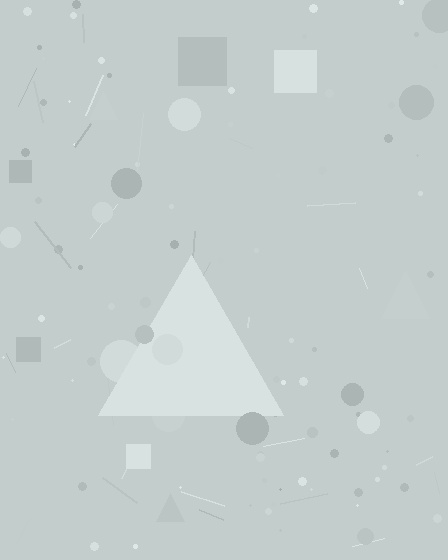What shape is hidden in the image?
A triangle is hidden in the image.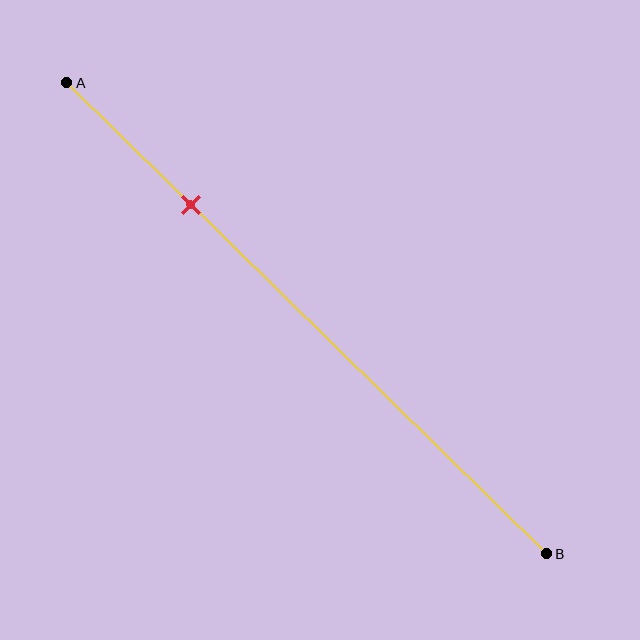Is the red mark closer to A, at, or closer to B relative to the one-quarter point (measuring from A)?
The red mark is approximately at the one-quarter point of segment AB.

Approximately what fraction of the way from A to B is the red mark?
The red mark is approximately 25% of the way from A to B.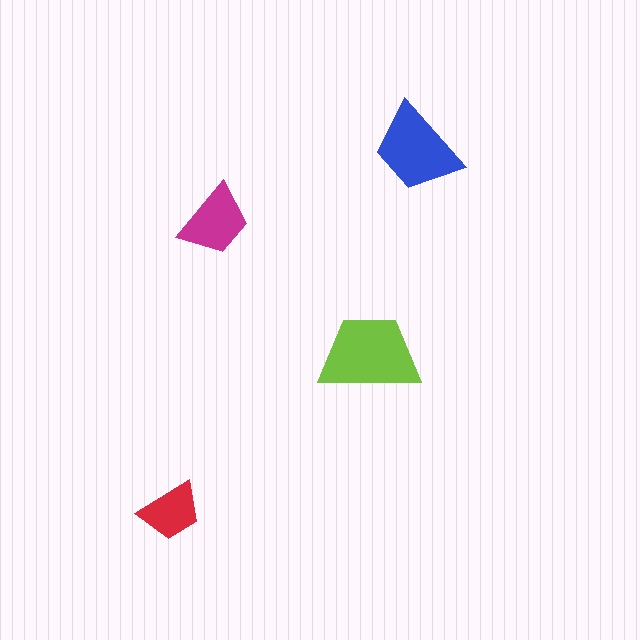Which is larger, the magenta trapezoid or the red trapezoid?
The magenta one.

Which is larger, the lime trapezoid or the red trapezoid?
The lime one.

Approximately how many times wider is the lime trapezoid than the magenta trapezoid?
About 1.5 times wider.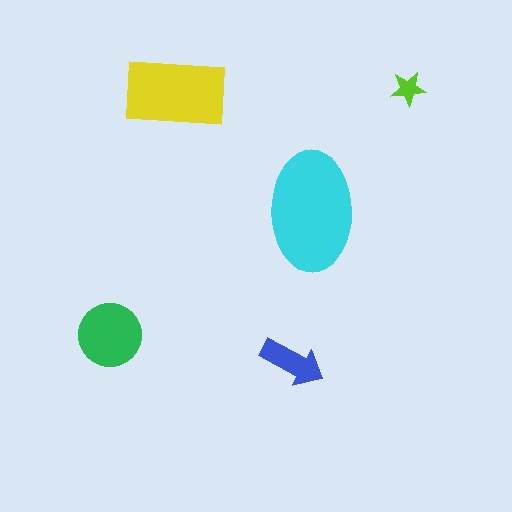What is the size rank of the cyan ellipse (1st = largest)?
1st.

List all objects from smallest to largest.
The lime star, the blue arrow, the green circle, the yellow rectangle, the cyan ellipse.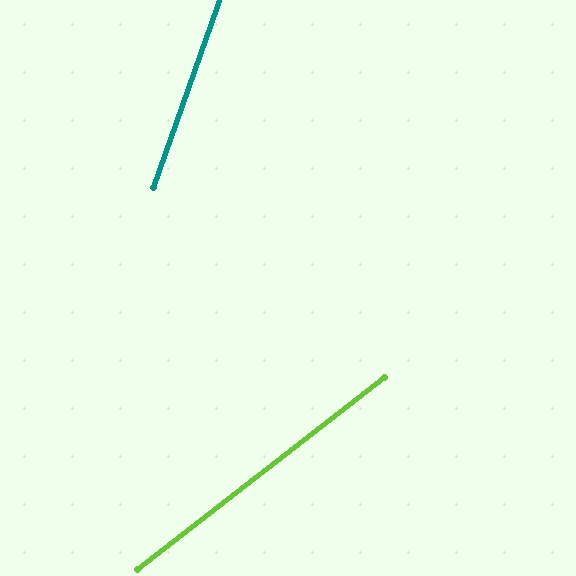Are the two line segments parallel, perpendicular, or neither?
Neither parallel nor perpendicular — they differ by about 33°.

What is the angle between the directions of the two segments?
Approximately 33 degrees.